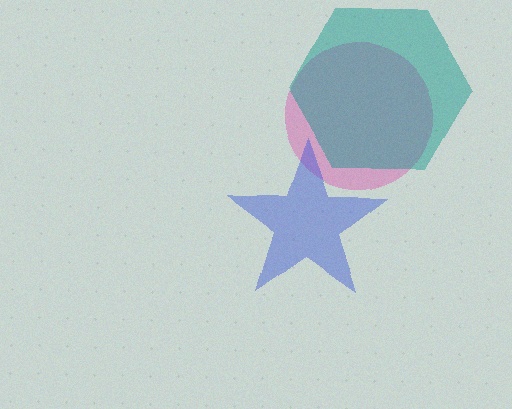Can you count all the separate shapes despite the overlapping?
Yes, there are 3 separate shapes.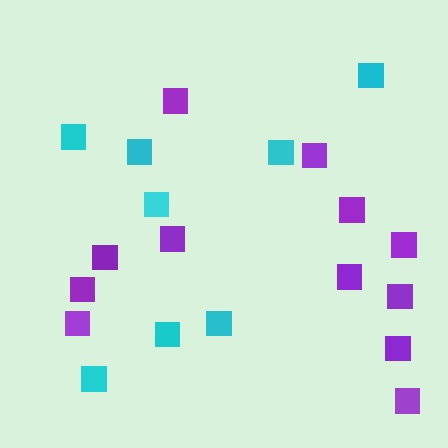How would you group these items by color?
There are 2 groups: one group of purple squares (12) and one group of cyan squares (8).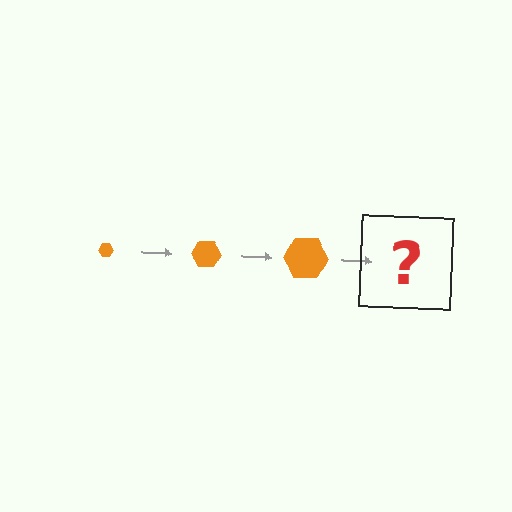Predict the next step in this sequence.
The next step is an orange hexagon, larger than the previous one.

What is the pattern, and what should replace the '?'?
The pattern is that the hexagon gets progressively larger each step. The '?' should be an orange hexagon, larger than the previous one.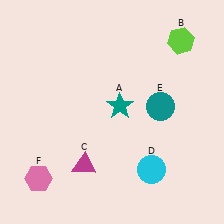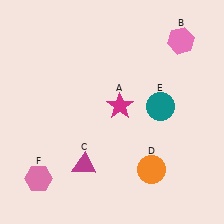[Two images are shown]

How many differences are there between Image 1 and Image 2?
There are 3 differences between the two images.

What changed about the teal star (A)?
In Image 1, A is teal. In Image 2, it changed to magenta.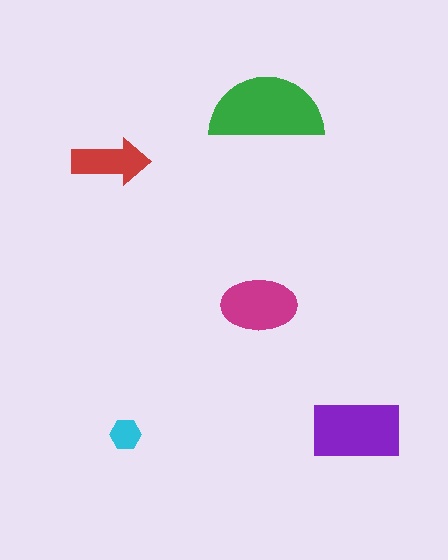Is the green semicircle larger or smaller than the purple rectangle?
Larger.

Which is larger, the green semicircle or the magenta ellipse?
The green semicircle.